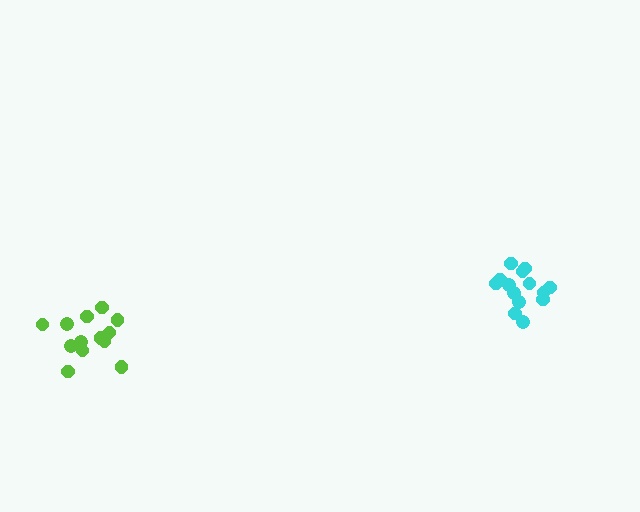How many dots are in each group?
Group 1: 14 dots, Group 2: 15 dots (29 total).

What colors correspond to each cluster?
The clusters are colored: lime, cyan.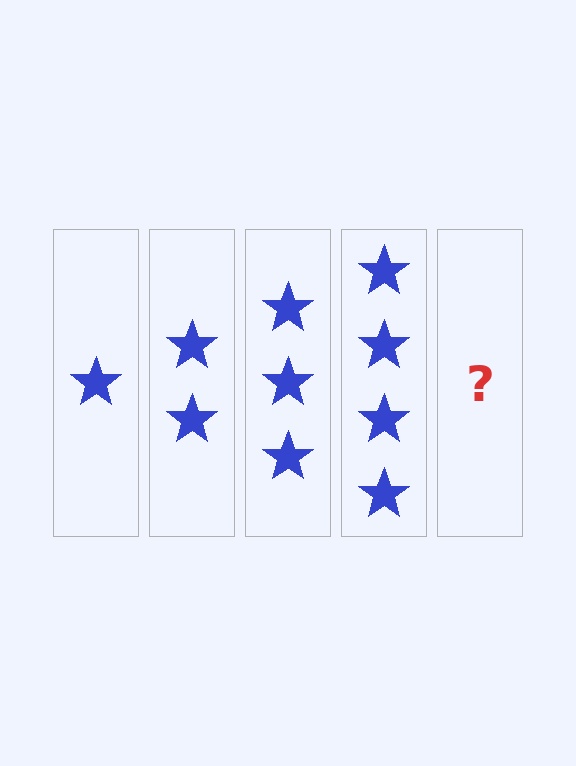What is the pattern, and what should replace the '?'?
The pattern is that each step adds one more star. The '?' should be 5 stars.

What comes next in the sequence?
The next element should be 5 stars.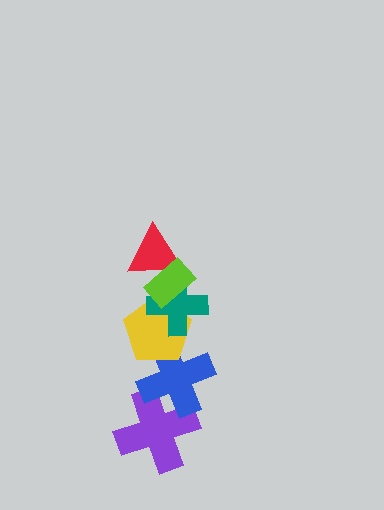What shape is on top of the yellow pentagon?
The teal cross is on top of the yellow pentagon.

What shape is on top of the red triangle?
The lime rectangle is on top of the red triangle.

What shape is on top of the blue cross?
The yellow pentagon is on top of the blue cross.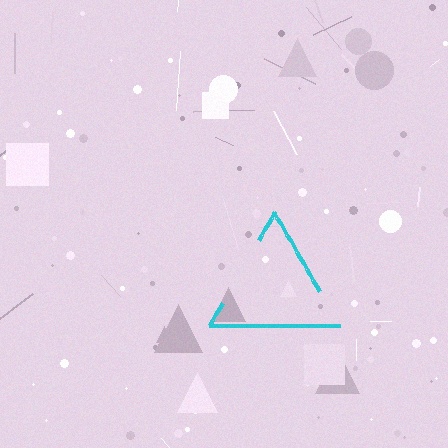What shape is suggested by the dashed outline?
The dashed outline suggests a triangle.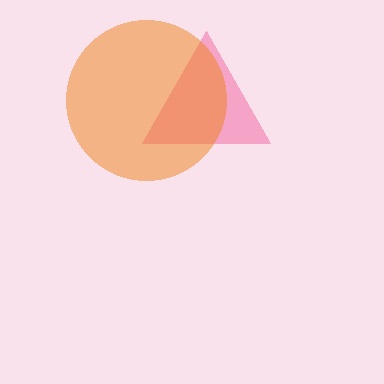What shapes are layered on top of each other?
The layered shapes are: a pink triangle, an orange circle.